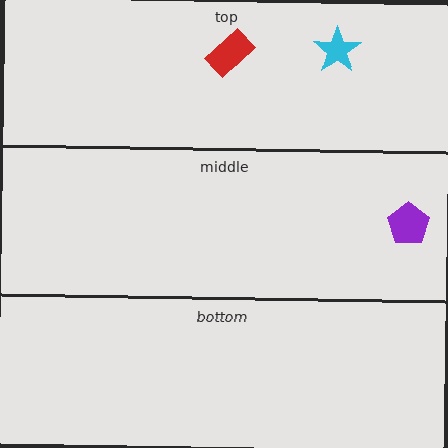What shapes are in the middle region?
The purple pentagon.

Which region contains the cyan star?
The top region.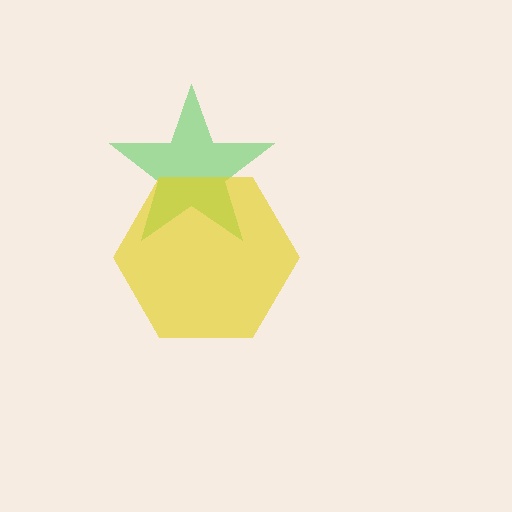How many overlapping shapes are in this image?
There are 2 overlapping shapes in the image.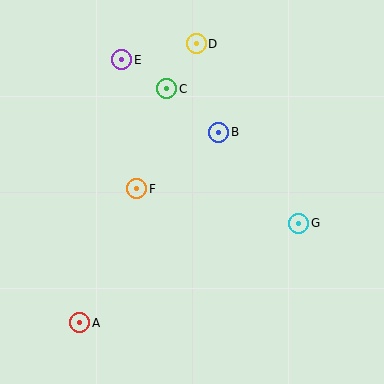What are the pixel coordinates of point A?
Point A is at (80, 323).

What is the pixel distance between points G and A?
The distance between G and A is 241 pixels.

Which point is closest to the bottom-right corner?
Point G is closest to the bottom-right corner.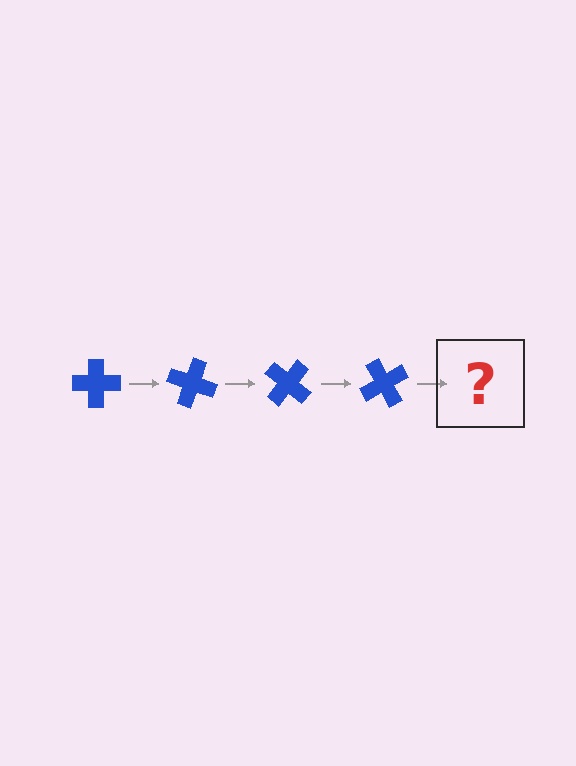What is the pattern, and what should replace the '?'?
The pattern is that the cross rotates 20 degrees each step. The '?' should be a blue cross rotated 80 degrees.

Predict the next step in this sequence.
The next step is a blue cross rotated 80 degrees.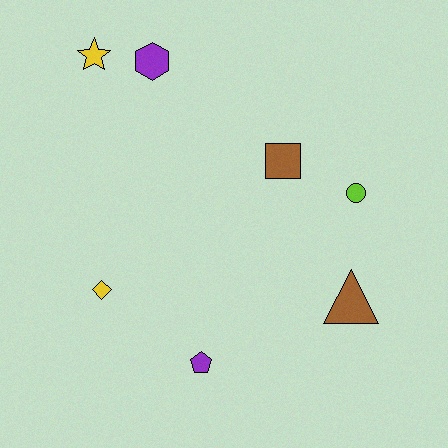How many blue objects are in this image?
There are no blue objects.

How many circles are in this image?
There is 1 circle.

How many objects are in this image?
There are 7 objects.